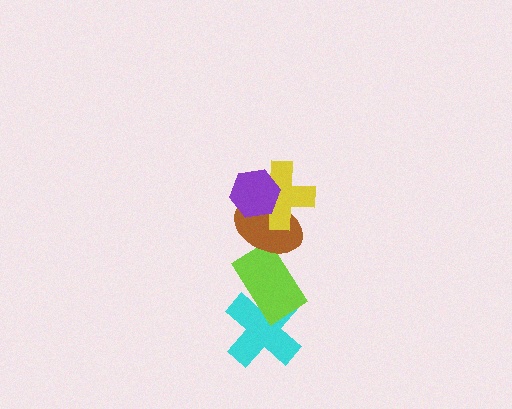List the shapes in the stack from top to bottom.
From top to bottom: the purple hexagon, the yellow cross, the brown ellipse, the lime rectangle, the cyan cross.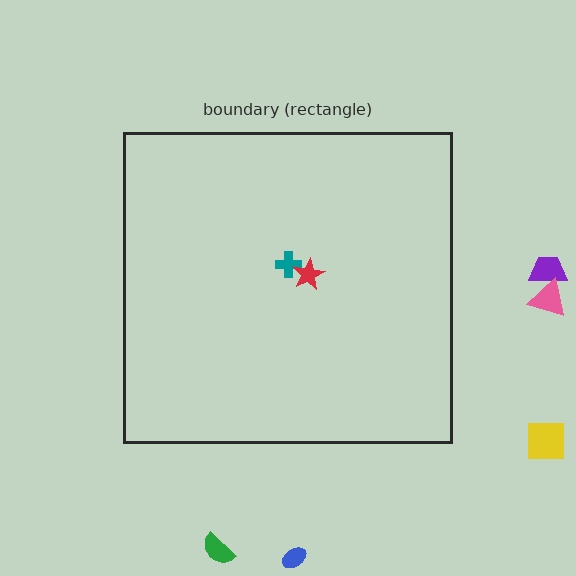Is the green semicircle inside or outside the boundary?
Outside.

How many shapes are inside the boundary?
2 inside, 5 outside.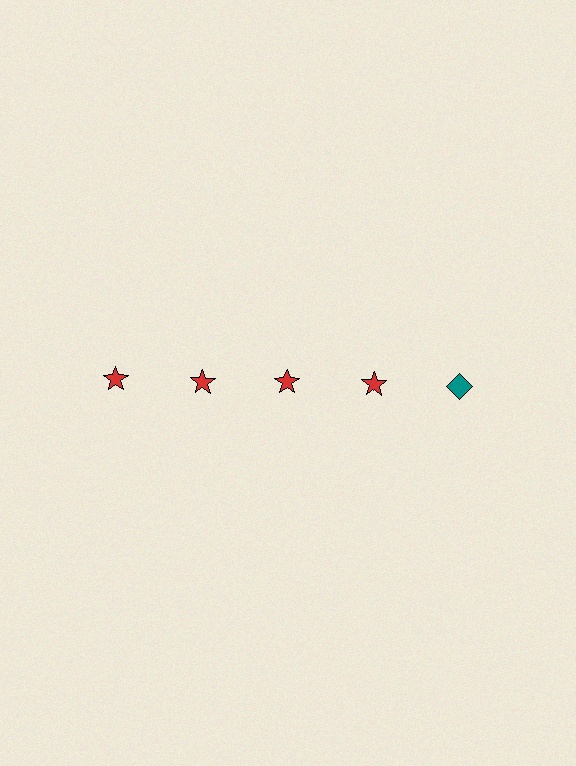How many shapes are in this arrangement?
There are 5 shapes arranged in a grid pattern.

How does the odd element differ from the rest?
It differs in both color (teal instead of red) and shape (diamond instead of star).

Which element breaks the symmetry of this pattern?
The teal diamond in the top row, rightmost column breaks the symmetry. All other shapes are red stars.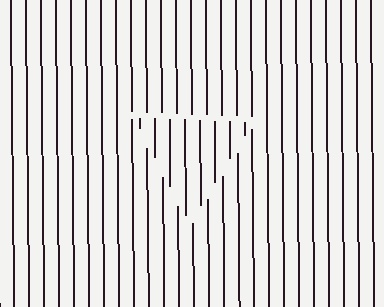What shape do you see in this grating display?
An illusory triangle. The interior of the shape contains the same grating, shifted by half a period — the contour is defined by the phase discontinuity where line-ends from the inner and outer gratings abut.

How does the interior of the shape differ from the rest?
The interior of the shape contains the same grating, shifted by half a period — the contour is defined by the phase discontinuity where line-ends from the inner and outer gratings abut.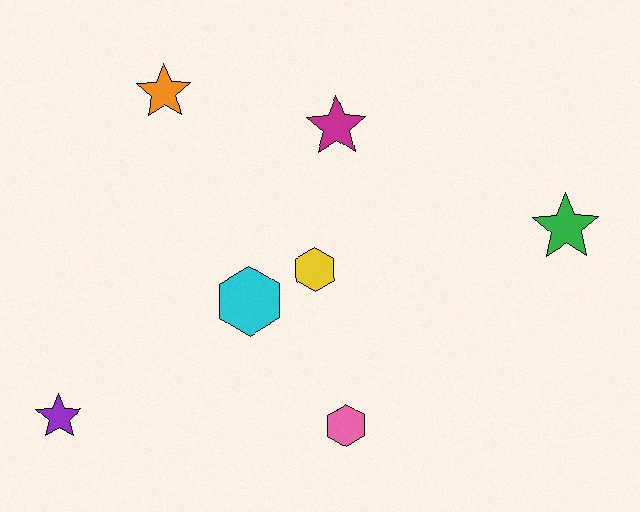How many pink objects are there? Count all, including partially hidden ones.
There is 1 pink object.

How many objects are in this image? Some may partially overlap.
There are 7 objects.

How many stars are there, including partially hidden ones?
There are 4 stars.